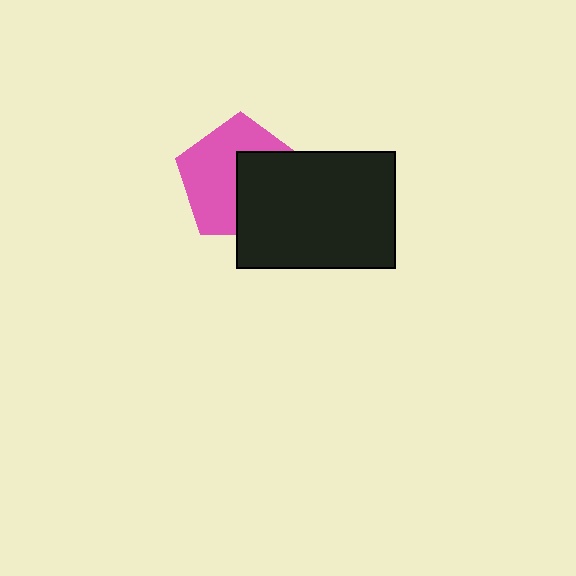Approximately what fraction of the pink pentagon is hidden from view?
Roughly 44% of the pink pentagon is hidden behind the black rectangle.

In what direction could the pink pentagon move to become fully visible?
The pink pentagon could move toward the upper-left. That would shift it out from behind the black rectangle entirely.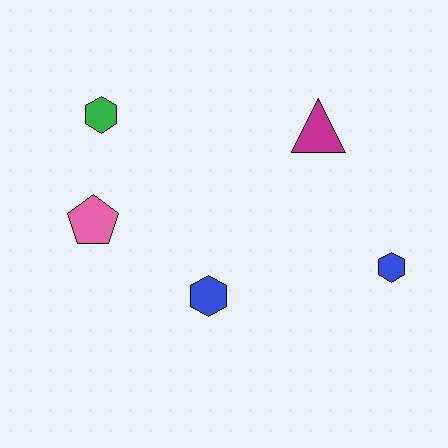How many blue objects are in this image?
There are 2 blue objects.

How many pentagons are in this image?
There is 1 pentagon.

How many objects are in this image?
There are 5 objects.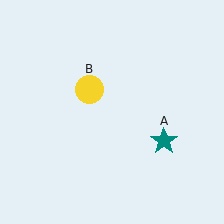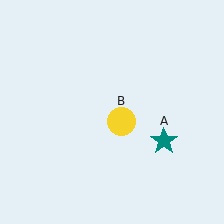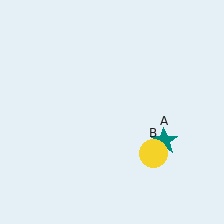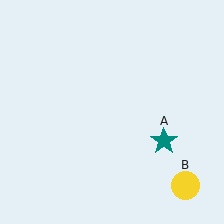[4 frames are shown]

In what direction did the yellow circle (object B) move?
The yellow circle (object B) moved down and to the right.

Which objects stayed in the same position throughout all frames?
Teal star (object A) remained stationary.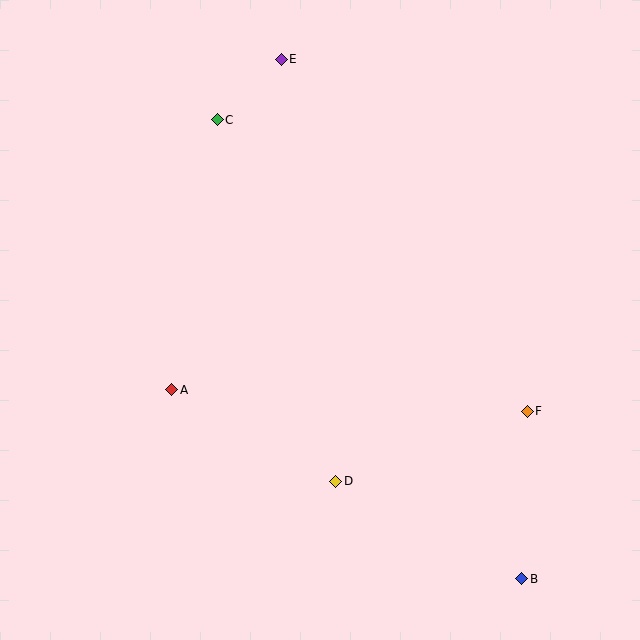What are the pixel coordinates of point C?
Point C is at (217, 120).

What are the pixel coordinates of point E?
Point E is at (281, 59).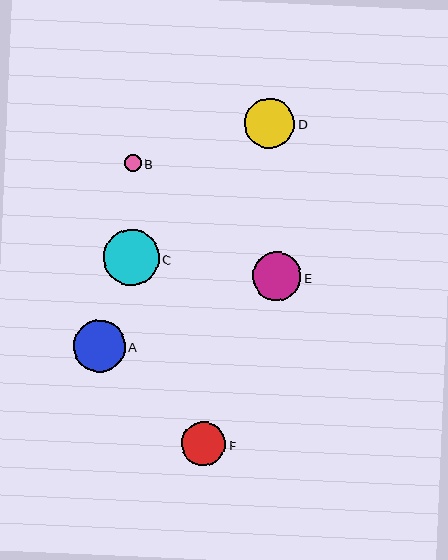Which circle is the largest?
Circle C is the largest with a size of approximately 56 pixels.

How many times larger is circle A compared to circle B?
Circle A is approximately 3.2 times the size of circle B.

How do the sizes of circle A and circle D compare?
Circle A and circle D are approximately the same size.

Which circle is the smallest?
Circle B is the smallest with a size of approximately 16 pixels.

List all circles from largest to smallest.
From largest to smallest: C, A, D, E, F, B.